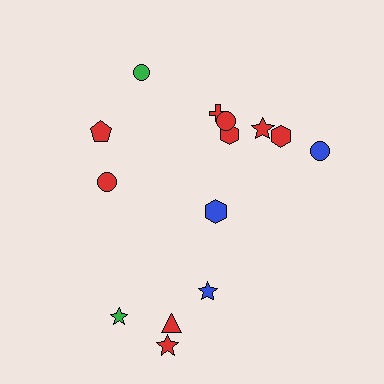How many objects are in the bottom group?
There are 5 objects.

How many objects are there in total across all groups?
There are 14 objects.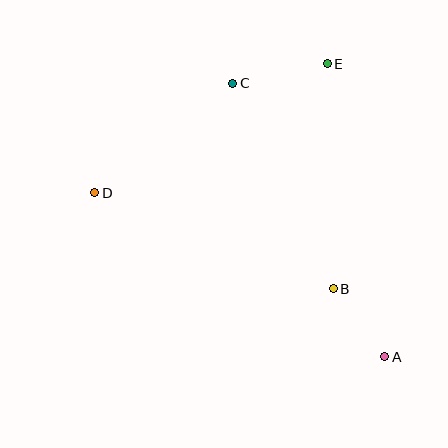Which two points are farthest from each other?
Points A and D are farthest from each other.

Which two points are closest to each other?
Points A and B are closest to each other.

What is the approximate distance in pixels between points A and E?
The distance between A and E is approximately 299 pixels.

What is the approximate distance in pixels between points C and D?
The distance between C and D is approximately 176 pixels.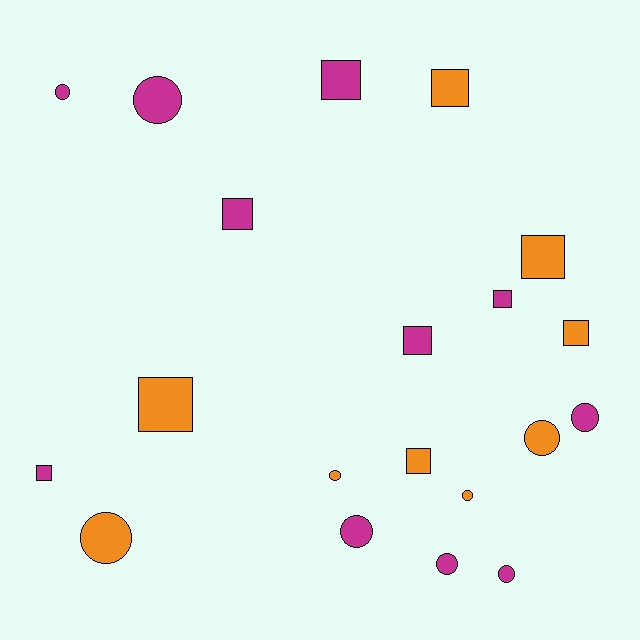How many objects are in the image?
There are 20 objects.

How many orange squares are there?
There are 5 orange squares.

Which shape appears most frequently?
Square, with 10 objects.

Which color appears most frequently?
Magenta, with 11 objects.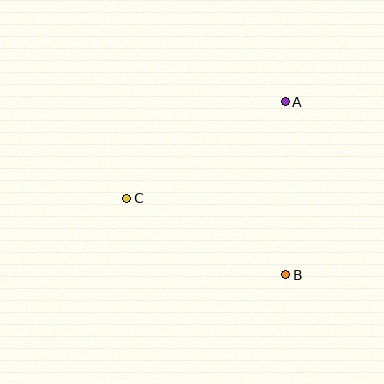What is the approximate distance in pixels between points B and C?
The distance between B and C is approximately 176 pixels.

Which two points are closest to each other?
Points A and B are closest to each other.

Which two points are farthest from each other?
Points A and C are farthest from each other.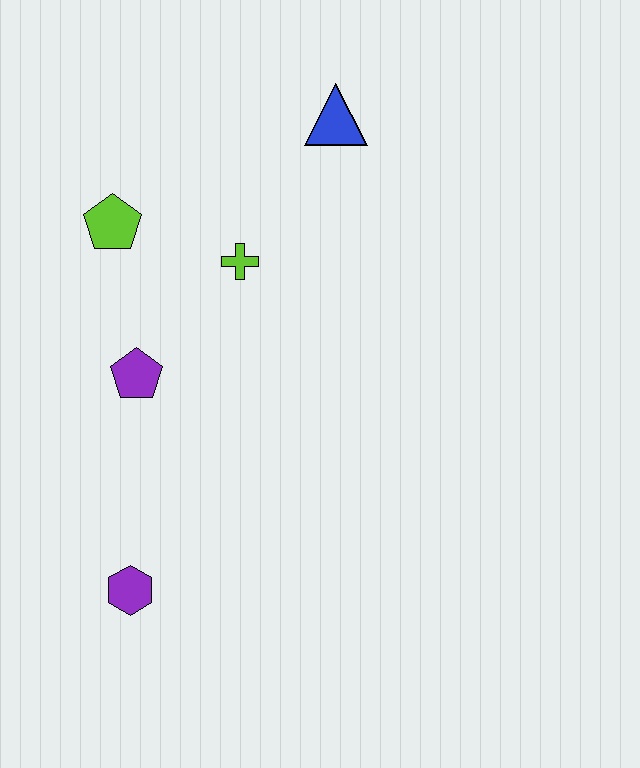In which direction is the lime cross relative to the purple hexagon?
The lime cross is above the purple hexagon.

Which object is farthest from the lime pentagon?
The purple hexagon is farthest from the lime pentagon.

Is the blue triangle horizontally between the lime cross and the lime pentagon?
No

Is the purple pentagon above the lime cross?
No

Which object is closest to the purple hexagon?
The purple pentagon is closest to the purple hexagon.